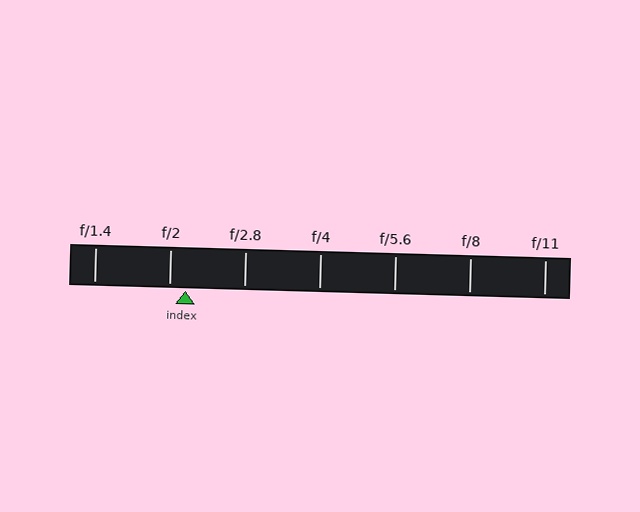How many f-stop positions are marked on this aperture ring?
There are 7 f-stop positions marked.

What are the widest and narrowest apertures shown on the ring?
The widest aperture shown is f/1.4 and the narrowest is f/11.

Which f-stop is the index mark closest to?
The index mark is closest to f/2.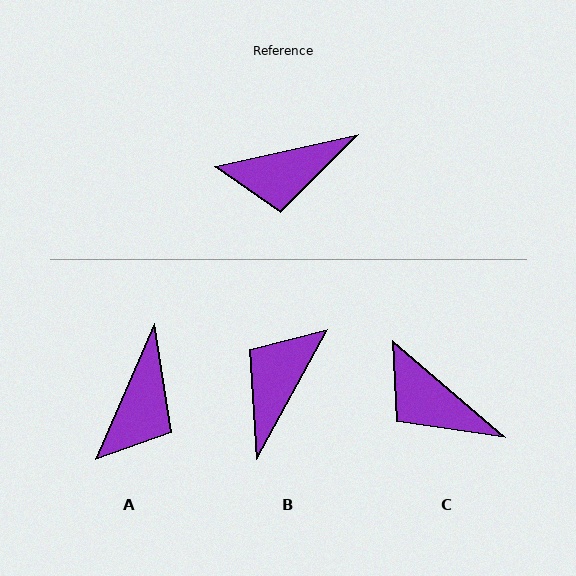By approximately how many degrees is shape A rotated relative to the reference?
Approximately 54 degrees counter-clockwise.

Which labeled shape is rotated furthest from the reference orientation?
B, about 131 degrees away.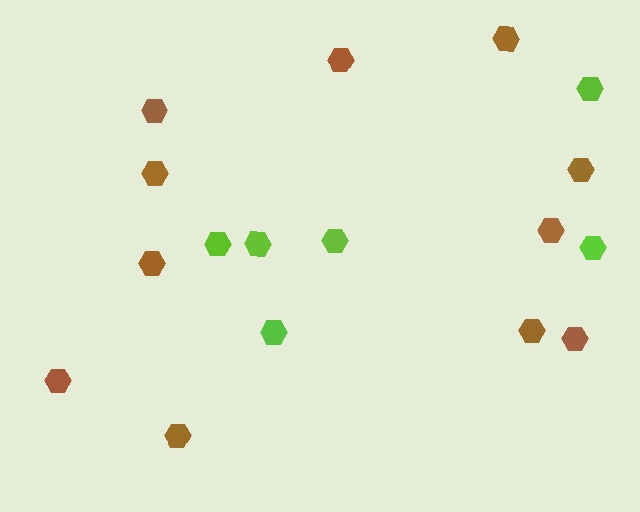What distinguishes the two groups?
There are 2 groups: one group of brown hexagons (11) and one group of lime hexagons (6).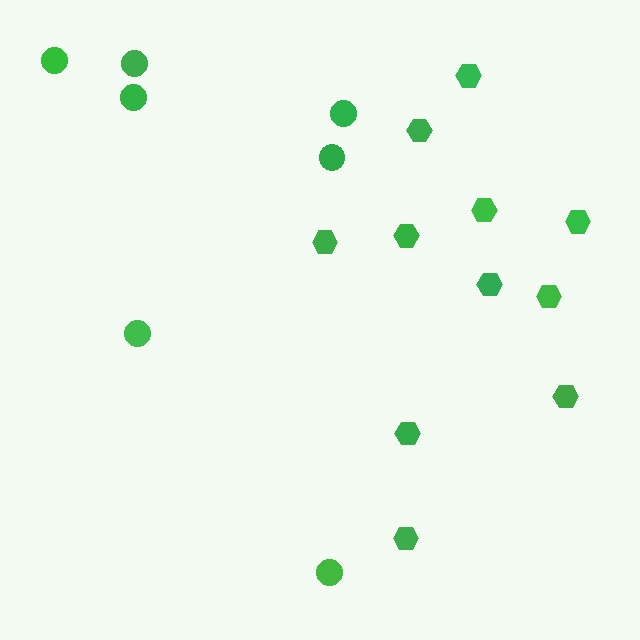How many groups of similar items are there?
There are 2 groups: one group of circles (7) and one group of hexagons (11).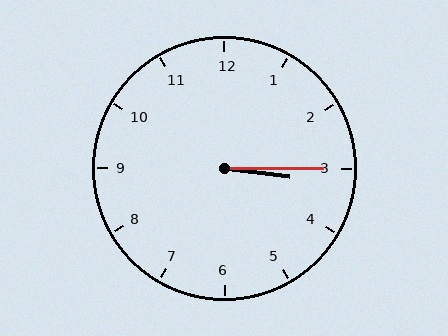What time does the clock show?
3:15.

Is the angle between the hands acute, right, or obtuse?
It is acute.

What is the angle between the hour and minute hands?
Approximately 8 degrees.